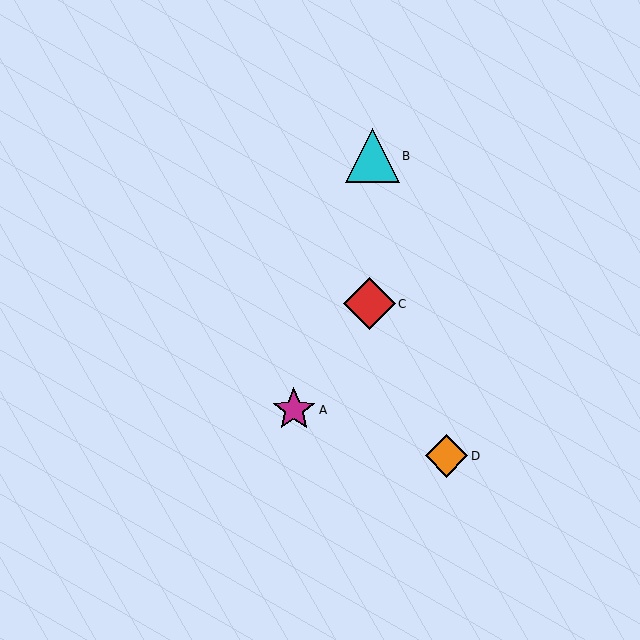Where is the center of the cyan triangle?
The center of the cyan triangle is at (372, 156).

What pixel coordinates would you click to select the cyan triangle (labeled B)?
Click at (372, 156) to select the cyan triangle B.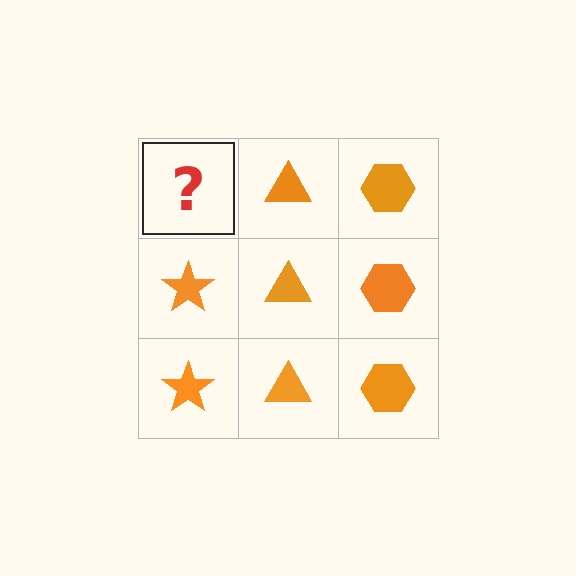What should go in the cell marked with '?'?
The missing cell should contain an orange star.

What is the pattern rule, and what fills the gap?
The rule is that each column has a consistent shape. The gap should be filled with an orange star.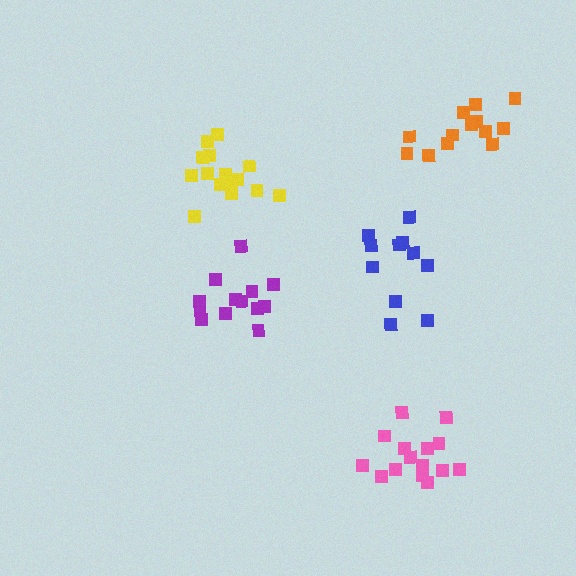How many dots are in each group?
Group 1: 15 dots, Group 2: 13 dots, Group 3: 13 dots, Group 4: 15 dots, Group 5: 11 dots (67 total).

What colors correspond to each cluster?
The clusters are colored: pink, orange, purple, yellow, blue.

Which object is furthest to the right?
The orange cluster is rightmost.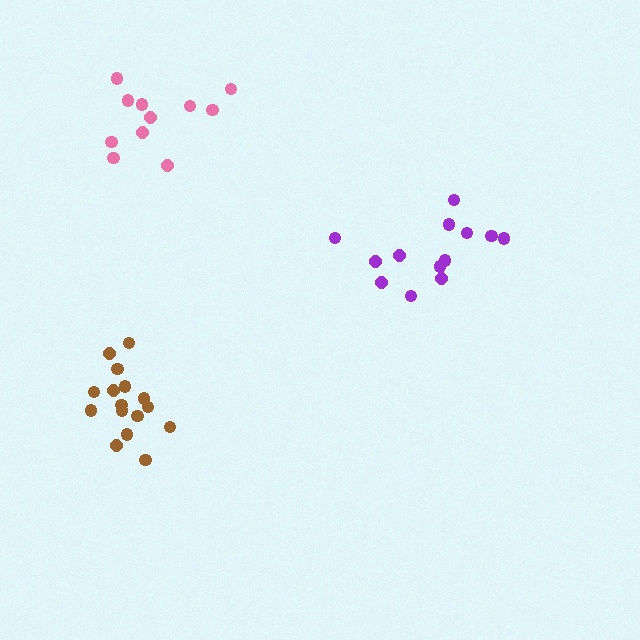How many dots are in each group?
Group 1: 13 dots, Group 2: 11 dots, Group 3: 16 dots (40 total).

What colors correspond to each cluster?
The clusters are colored: purple, pink, brown.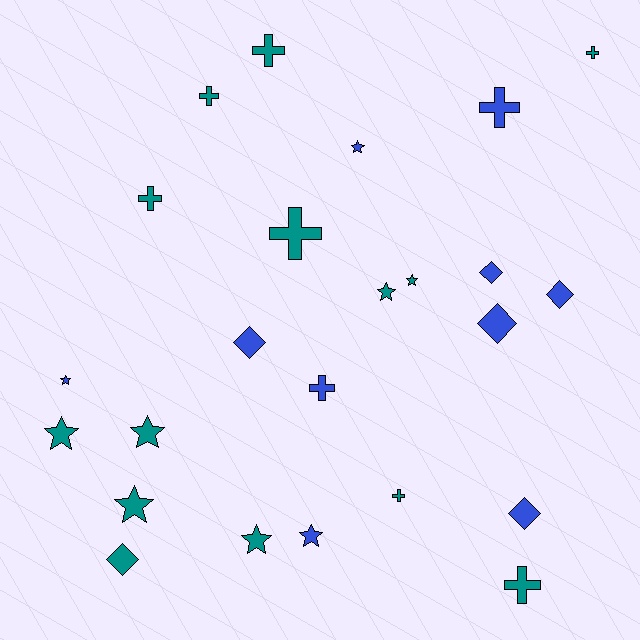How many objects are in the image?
There are 24 objects.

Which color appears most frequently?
Teal, with 14 objects.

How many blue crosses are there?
There are 2 blue crosses.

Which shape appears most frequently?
Cross, with 9 objects.